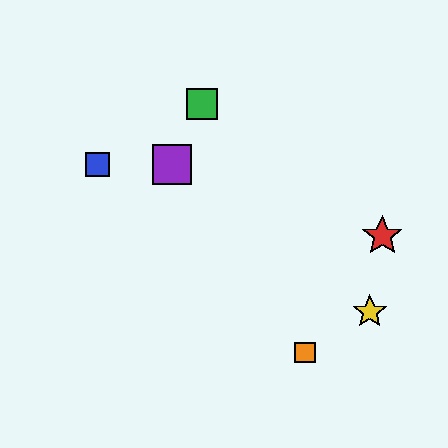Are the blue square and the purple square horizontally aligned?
Yes, both are at y≈164.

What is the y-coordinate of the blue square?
The blue square is at y≈164.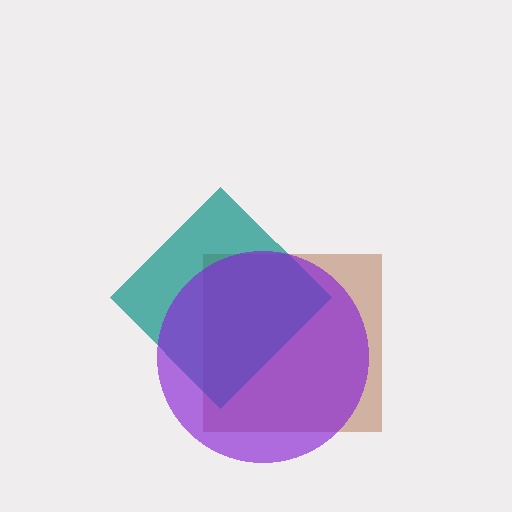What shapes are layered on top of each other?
The layered shapes are: a brown square, a teal diamond, a purple circle.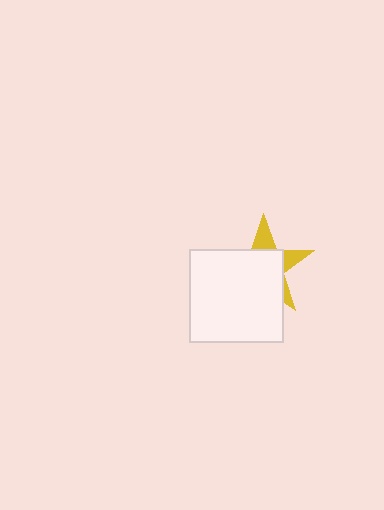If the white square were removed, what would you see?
You would see the complete yellow star.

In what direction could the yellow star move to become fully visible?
The yellow star could move toward the upper-right. That would shift it out from behind the white square entirely.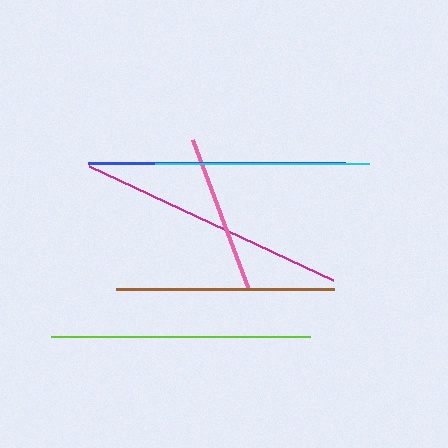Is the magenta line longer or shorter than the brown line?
The magenta line is longer than the brown line.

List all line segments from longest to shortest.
From longest to shortest: magenta, lime, blue, brown, cyan, pink.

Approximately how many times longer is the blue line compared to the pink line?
The blue line is approximately 1.6 times the length of the pink line.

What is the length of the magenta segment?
The magenta segment is approximately 269 pixels long.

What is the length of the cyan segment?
The cyan segment is approximately 213 pixels long.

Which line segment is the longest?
The magenta line is the longest at approximately 269 pixels.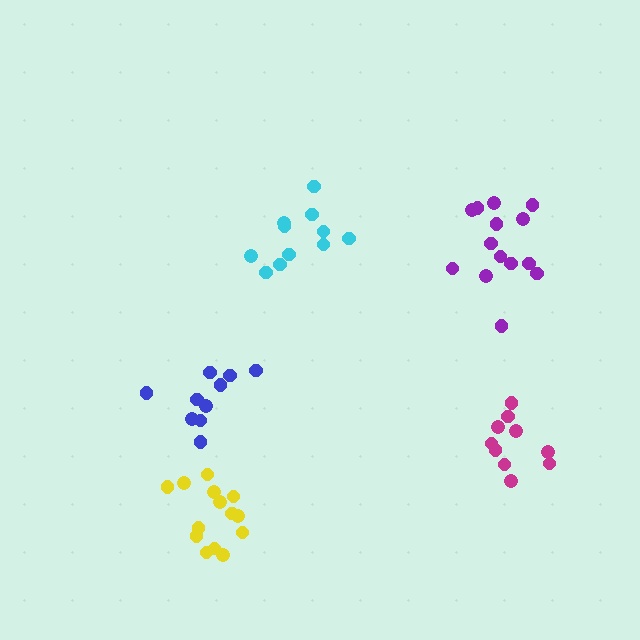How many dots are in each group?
Group 1: 14 dots, Group 2: 10 dots, Group 3: 11 dots, Group 4: 14 dots, Group 5: 10 dots (59 total).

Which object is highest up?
The cyan cluster is topmost.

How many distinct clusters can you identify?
There are 5 distinct clusters.